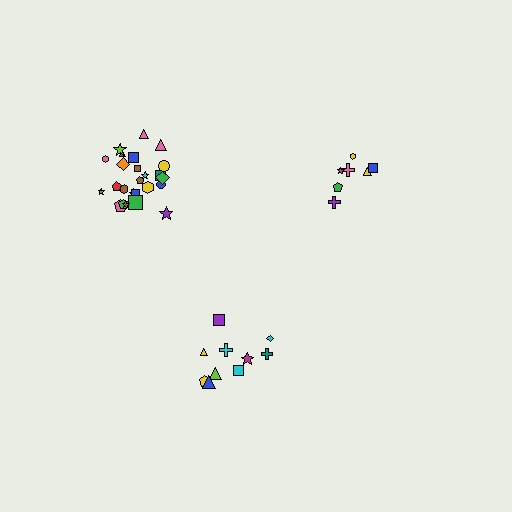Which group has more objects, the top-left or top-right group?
The top-left group.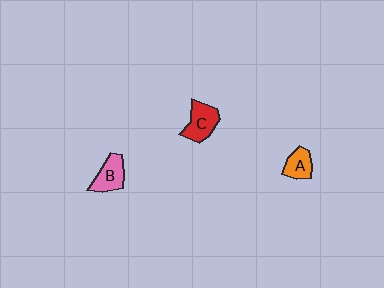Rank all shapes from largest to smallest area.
From largest to smallest: C (red), B (pink), A (orange).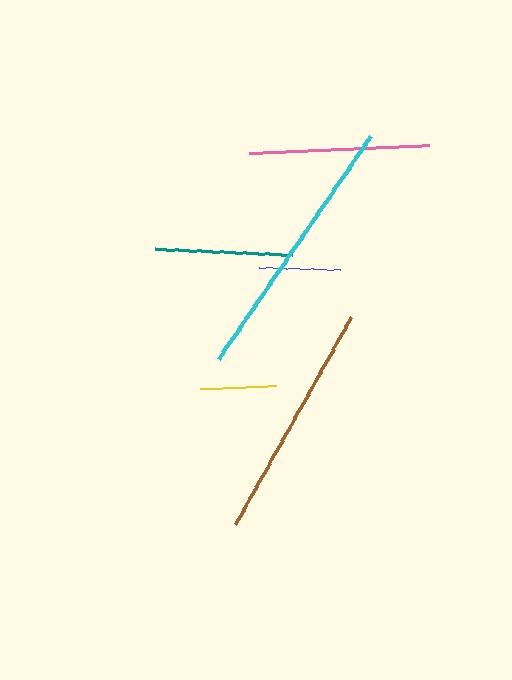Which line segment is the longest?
The cyan line is the longest at approximately 270 pixels.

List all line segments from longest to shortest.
From longest to shortest: cyan, brown, pink, teal, blue, yellow.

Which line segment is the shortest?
The yellow line is the shortest at approximately 76 pixels.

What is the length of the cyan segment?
The cyan segment is approximately 270 pixels long.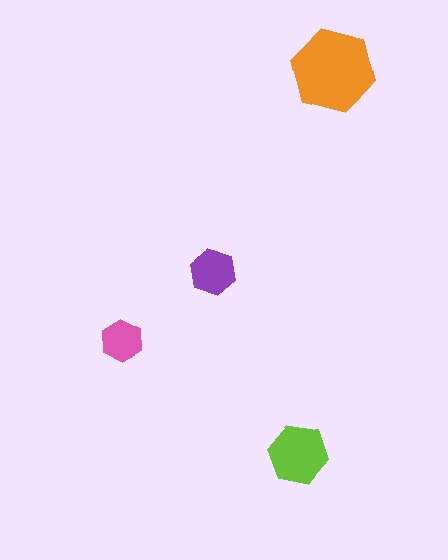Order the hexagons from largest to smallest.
the orange one, the lime one, the purple one, the pink one.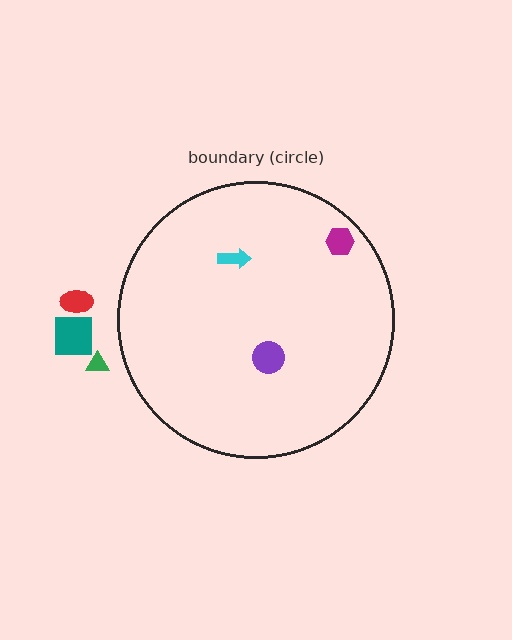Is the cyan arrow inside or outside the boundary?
Inside.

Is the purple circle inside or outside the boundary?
Inside.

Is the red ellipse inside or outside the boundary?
Outside.